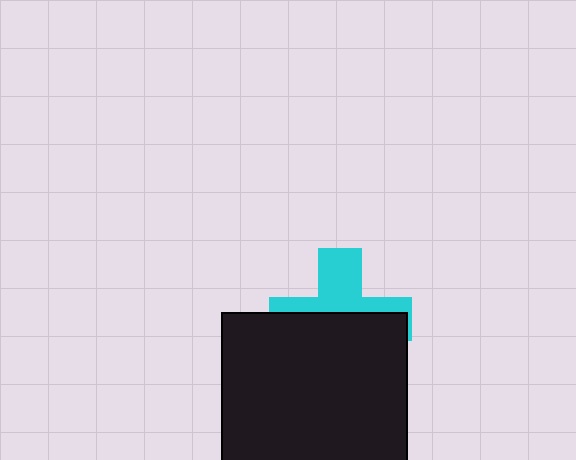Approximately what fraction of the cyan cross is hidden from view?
Roughly 60% of the cyan cross is hidden behind the black square.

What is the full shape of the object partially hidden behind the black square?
The partially hidden object is a cyan cross.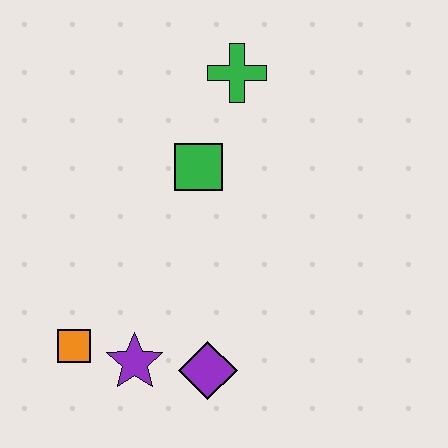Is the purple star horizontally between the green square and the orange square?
Yes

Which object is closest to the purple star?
The orange square is closest to the purple star.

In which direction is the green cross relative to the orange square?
The green cross is above the orange square.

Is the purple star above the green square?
No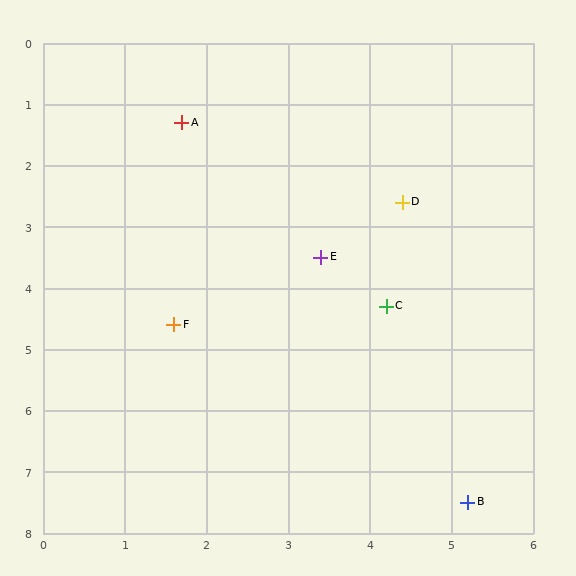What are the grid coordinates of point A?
Point A is at approximately (1.7, 1.3).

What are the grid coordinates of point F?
Point F is at approximately (1.6, 4.6).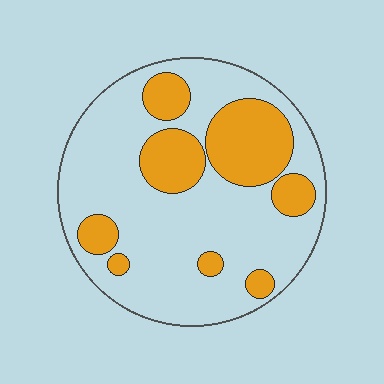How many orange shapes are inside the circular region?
8.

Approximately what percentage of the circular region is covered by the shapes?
Approximately 30%.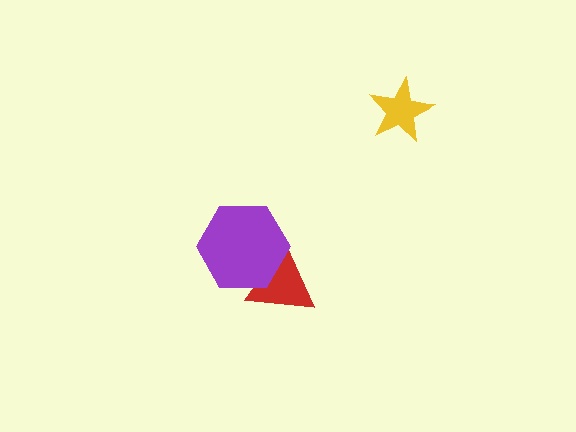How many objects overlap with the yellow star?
0 objects overlap with the yellow star.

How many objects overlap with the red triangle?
1 object overlaps with the red triangle.